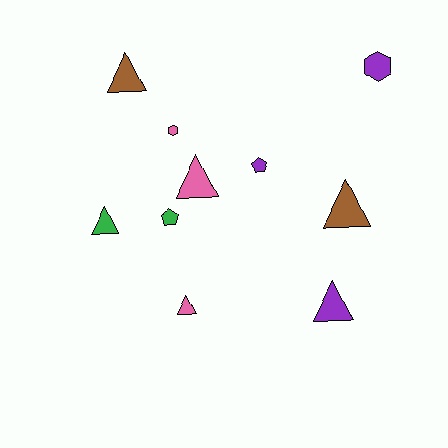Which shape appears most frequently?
Triangle, with 6 objects.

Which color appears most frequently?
Pink, with 3 objects.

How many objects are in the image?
There are 10 objects.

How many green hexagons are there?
There are no green hexagons.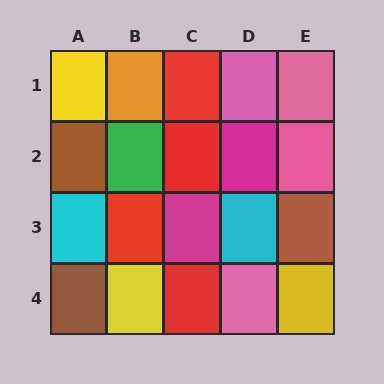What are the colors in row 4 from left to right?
Brown, yellow, red, pink, yellow.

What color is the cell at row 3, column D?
Cyan.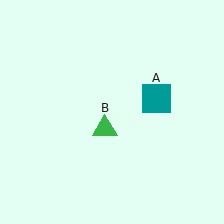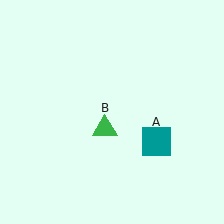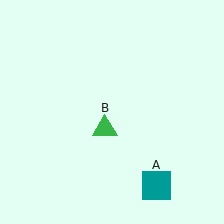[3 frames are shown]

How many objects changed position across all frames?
1 object changed position: teal square (object A).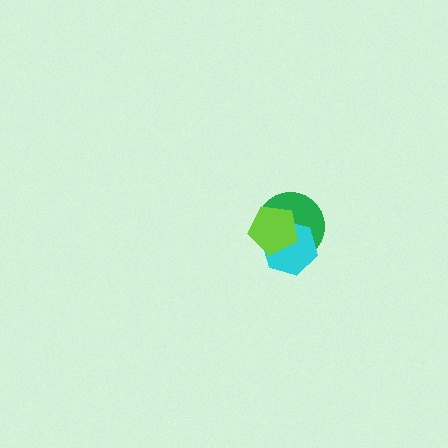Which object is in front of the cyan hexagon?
The lime pentagon is in front of the cyan hexagon.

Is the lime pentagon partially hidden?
No, no other shape covers it.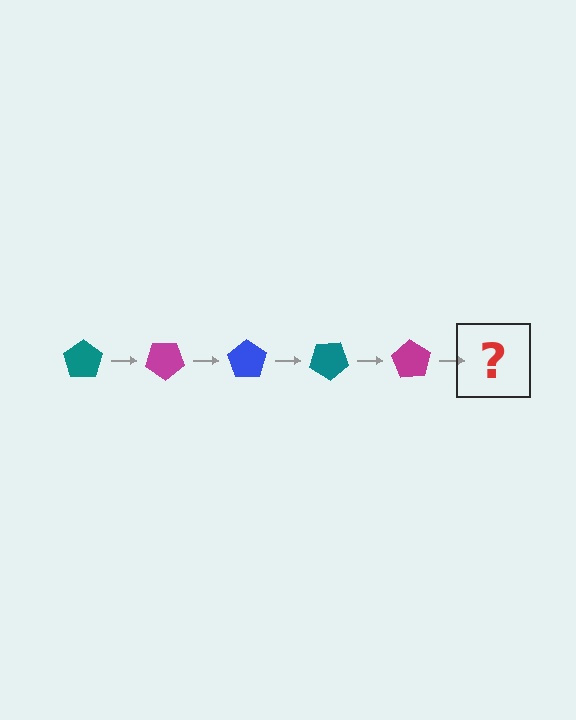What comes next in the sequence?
The next element should be a blue pentagon, rotated 175 degrees from the start.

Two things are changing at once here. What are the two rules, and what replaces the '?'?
The two rules are that it rotates 35 degrees each step and the color cycles through teal, magenta, and blue. The '?' should be a blue pentagon, rotated 175 degrees from the start.